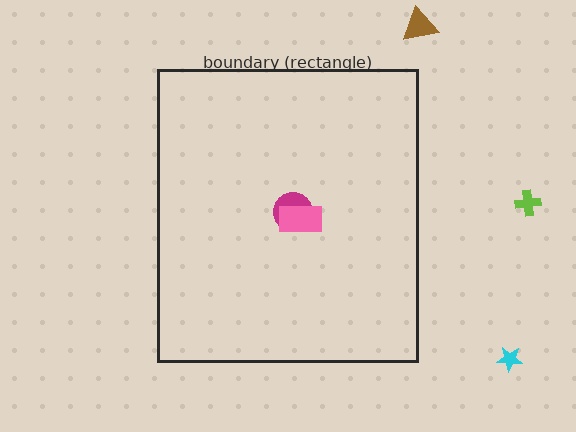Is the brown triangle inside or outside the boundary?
Outside.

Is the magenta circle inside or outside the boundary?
Inside.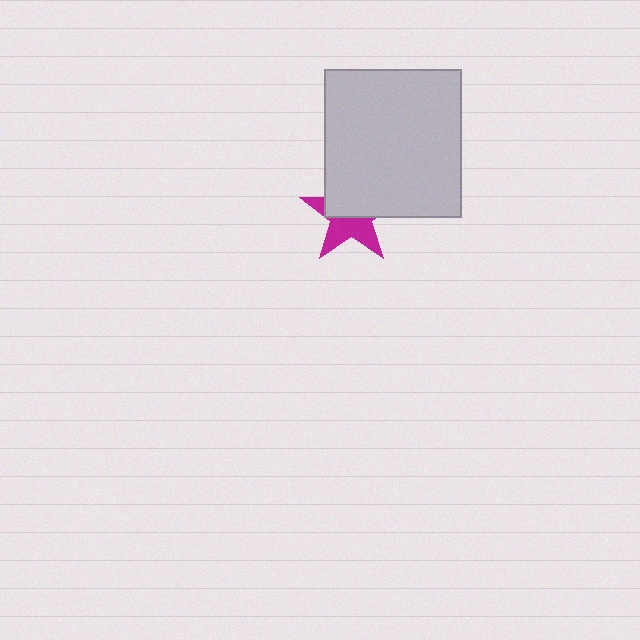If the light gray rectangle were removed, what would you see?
You would see the complete magenta star.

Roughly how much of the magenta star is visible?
About half of it is visible (roughly 48%).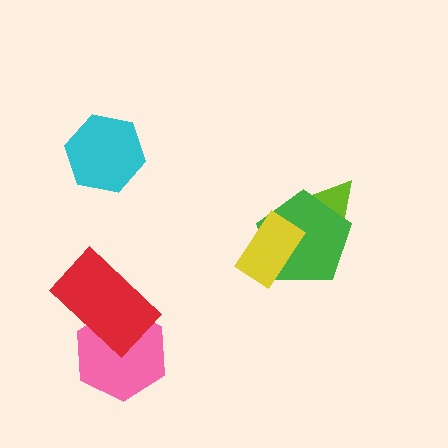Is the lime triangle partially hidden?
Yes, it is partially covered by another shape.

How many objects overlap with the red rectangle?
1 object overlaps with the red rectangle.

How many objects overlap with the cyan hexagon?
0 objects overlap with the cyan hexagon.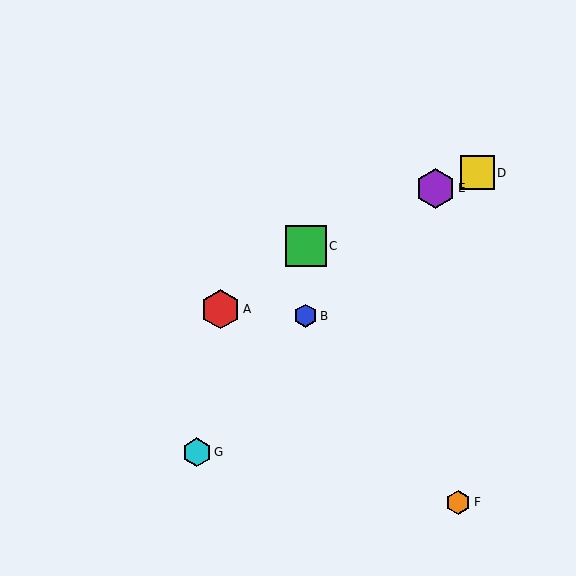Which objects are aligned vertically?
Objects B, C are aligned vertically.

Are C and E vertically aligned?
No, C is at x≈306 and E is at x≈436.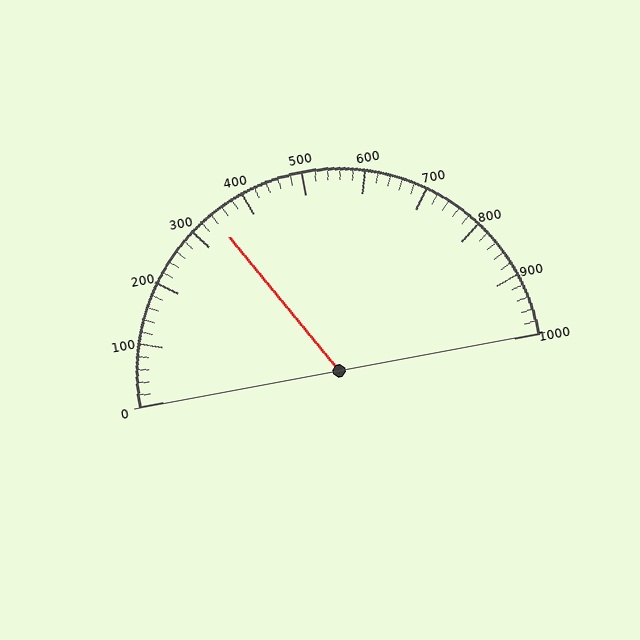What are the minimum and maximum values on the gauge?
The gauge ranges from 0 to 1000.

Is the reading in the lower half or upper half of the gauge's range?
The reading is in the lower half of the range (0 to 1000).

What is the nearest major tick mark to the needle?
The nearest major tick mark is 300.